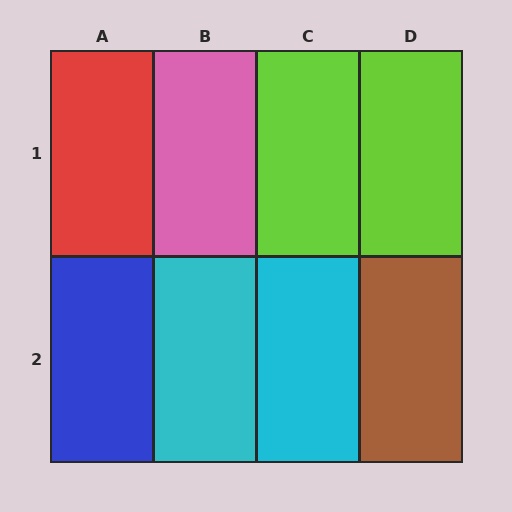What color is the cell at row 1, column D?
Lime.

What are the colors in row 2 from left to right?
Blue, cyan, cyan, brown.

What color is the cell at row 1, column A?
Red.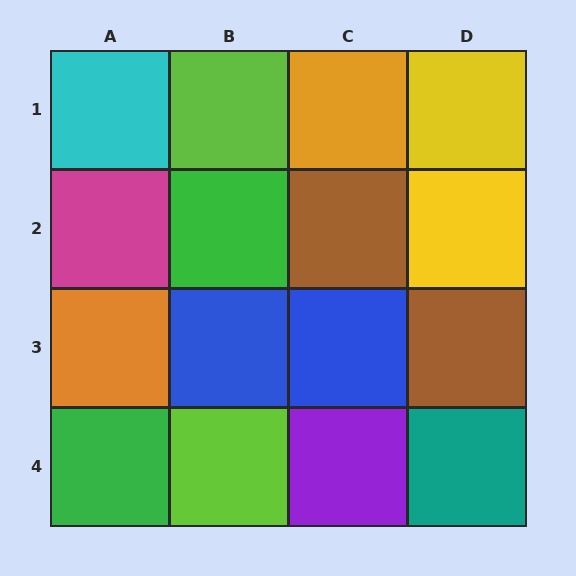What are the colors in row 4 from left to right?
Green, lime, purple, teal.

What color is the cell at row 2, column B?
Green.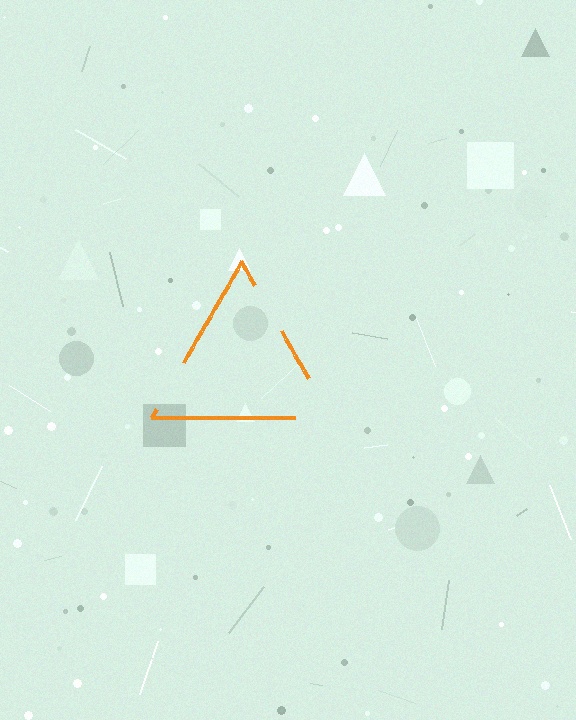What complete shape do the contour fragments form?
The contour fragments form a triangle.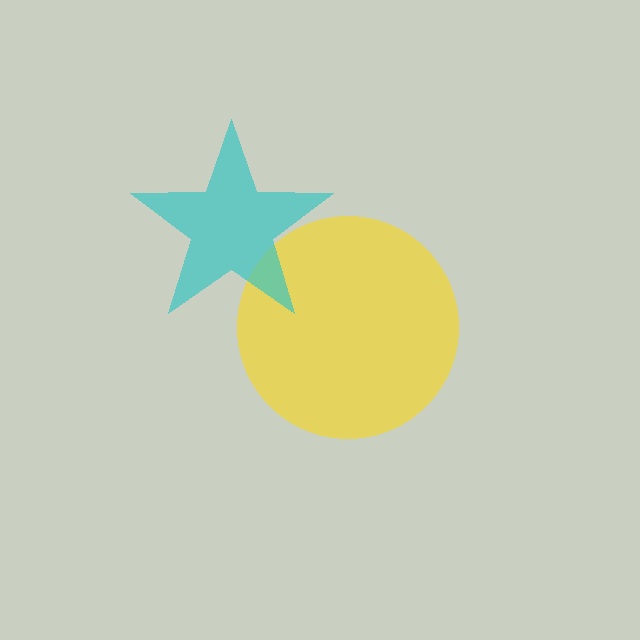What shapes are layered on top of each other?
The layered shapes are: a yellow circle, a cyan star.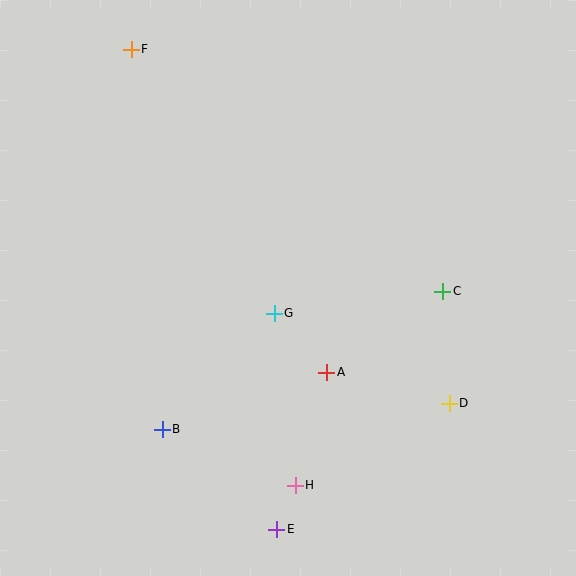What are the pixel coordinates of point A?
Point A is at (327, 372).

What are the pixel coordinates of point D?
Point D is at (449, 403).